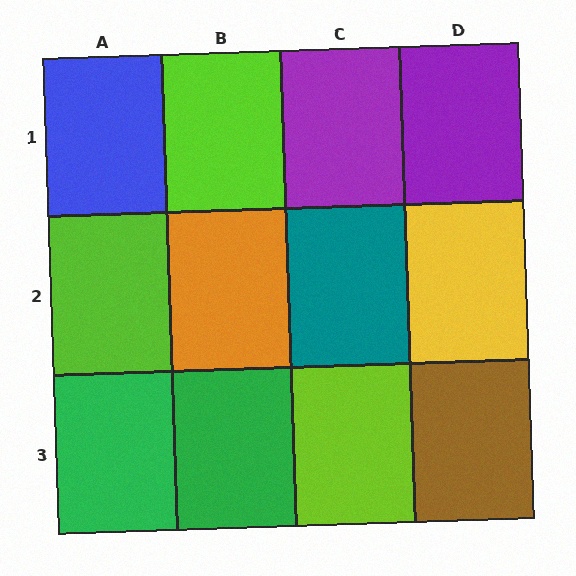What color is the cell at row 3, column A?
Green.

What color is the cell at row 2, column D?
Yellow.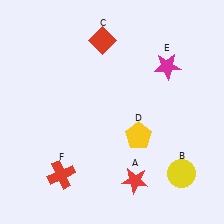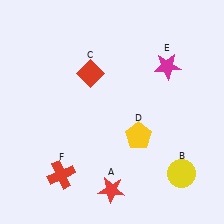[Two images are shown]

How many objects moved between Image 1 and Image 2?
2 objects moved between the two images.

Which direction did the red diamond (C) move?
The red diamond (C) moved down.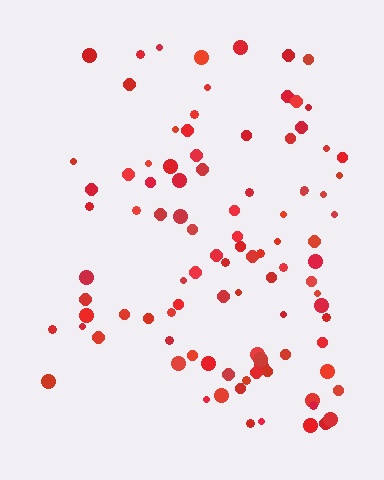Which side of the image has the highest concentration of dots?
The right.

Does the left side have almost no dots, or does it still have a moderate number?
Still a moderate number, just noticeably fewer than the right.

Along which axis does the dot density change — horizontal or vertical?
Horizontal.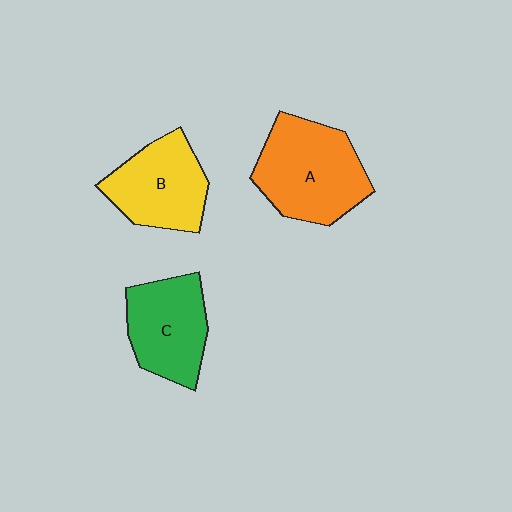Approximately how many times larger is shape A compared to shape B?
Approximately 1.2 times.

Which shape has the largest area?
Shape A (orange).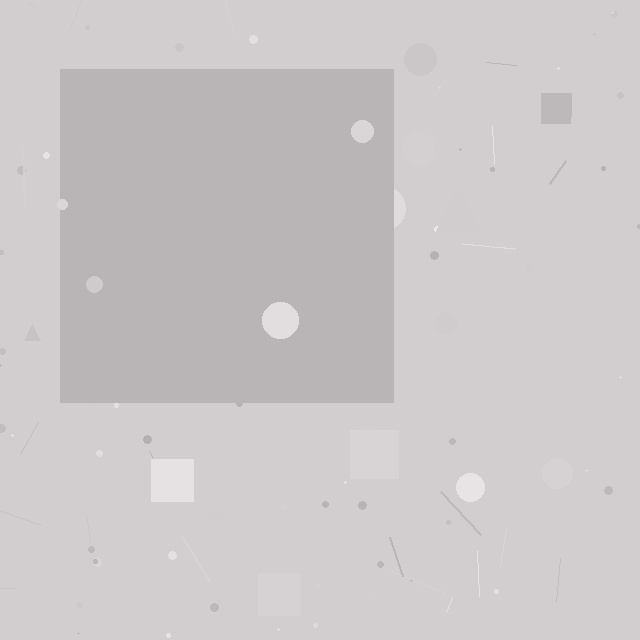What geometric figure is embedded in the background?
A square is embedded in the background.